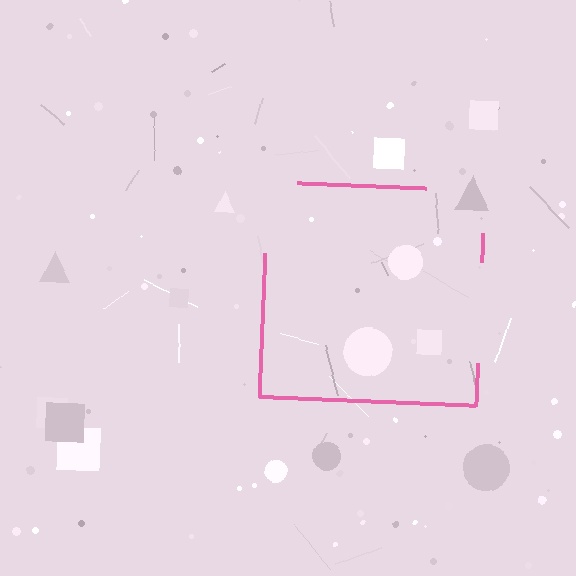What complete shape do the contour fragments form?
The contour fragments form a square.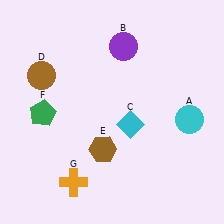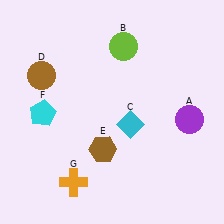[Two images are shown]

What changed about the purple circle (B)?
In Image 1, B is purple. In Image 2, it changed to lime.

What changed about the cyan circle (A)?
In Image 1, A is cyan. In Image 2, it changed to purple.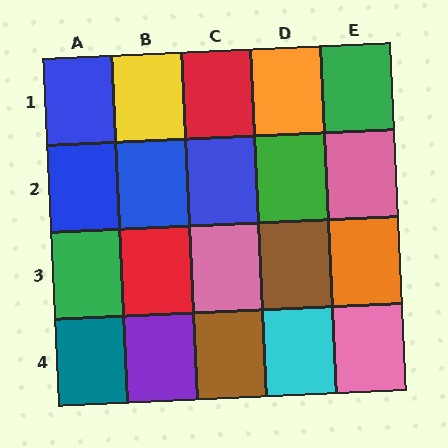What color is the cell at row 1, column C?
Red.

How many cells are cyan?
1 cell is cyan.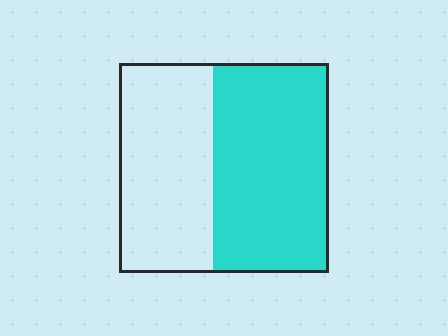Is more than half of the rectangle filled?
Yes.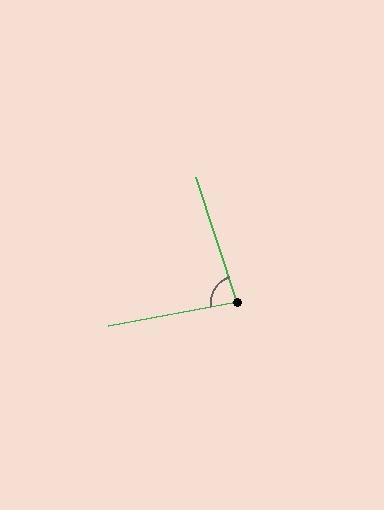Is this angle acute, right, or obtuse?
It is acute.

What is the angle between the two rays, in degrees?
Approximately 82 degrees.